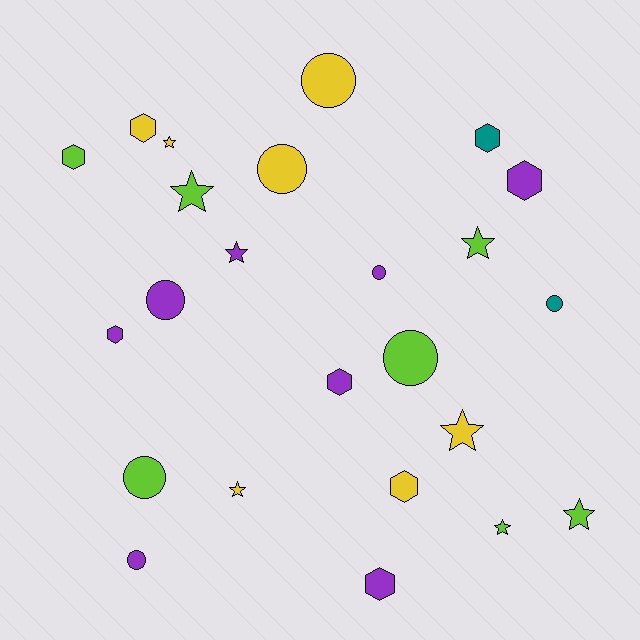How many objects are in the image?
There are 24 objects.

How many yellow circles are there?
There are 2 yellow circles.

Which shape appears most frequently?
Circle, with 8 objects.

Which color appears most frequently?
Purple, with 8 objects.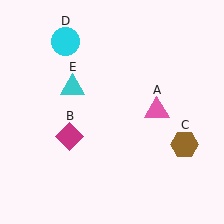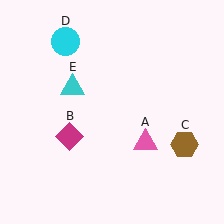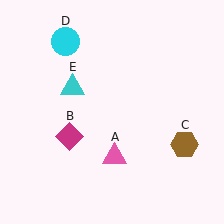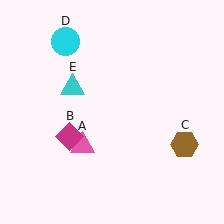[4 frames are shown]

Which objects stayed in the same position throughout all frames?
Magenta diamond (object B) and brown hexagon (object C) and cyan circle (object D) and cyan triangle (object E) remained stationary.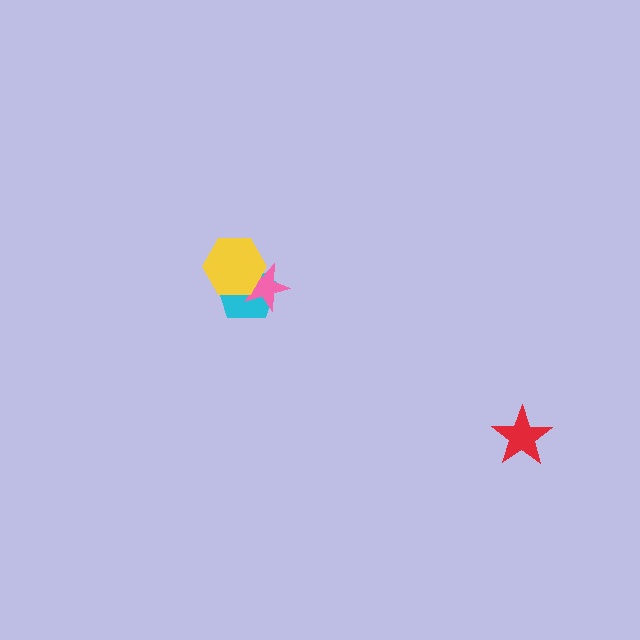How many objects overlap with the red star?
0 objects overlap with the red star.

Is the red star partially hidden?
No, no other shape covers it.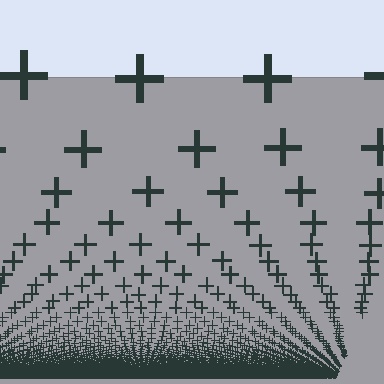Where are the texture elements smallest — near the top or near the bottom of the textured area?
Near the bottom.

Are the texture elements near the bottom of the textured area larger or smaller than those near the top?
Smaller. The gradient is inverted — elements near the bottom are smaller and denser.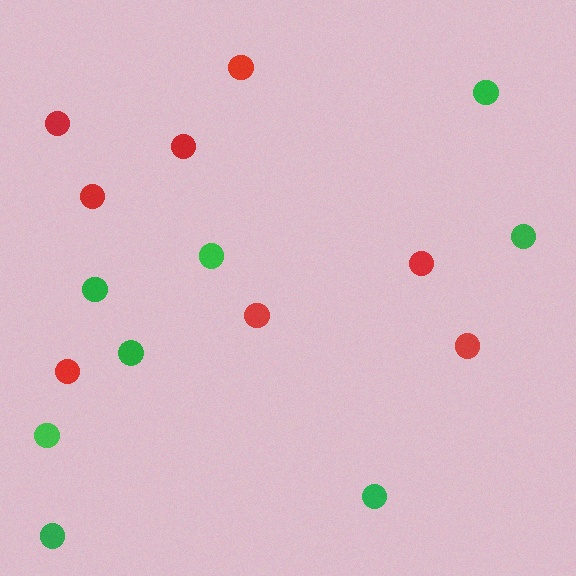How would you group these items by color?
There are 2 groups: one group of green circles (8) and one group of red circles (8).